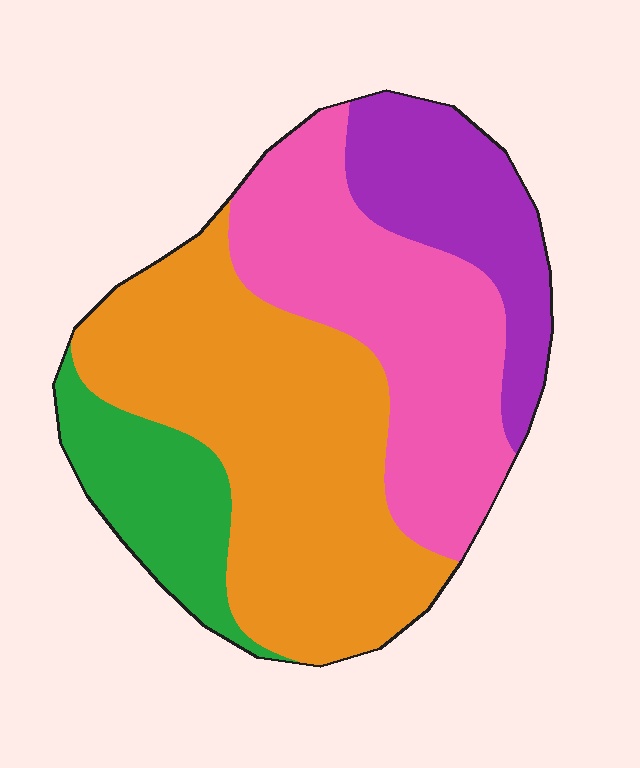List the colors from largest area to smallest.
From largest to smallest: orange, pink, purple, green.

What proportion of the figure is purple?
Purple covers about 15% of the figure.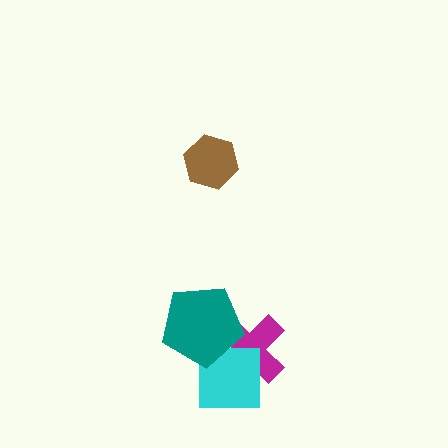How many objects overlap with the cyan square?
2 objects overlap with the cyan square.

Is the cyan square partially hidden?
Yes, it is partially covered by another shape.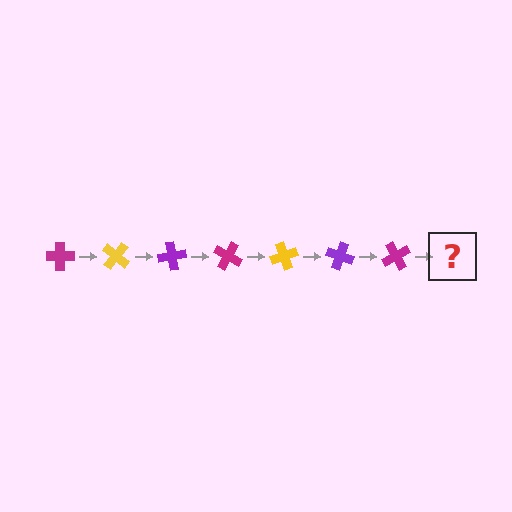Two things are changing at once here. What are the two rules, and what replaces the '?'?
The two rules are that it rotates 40 degrees each step and the color cycles through magenta, yellow, and purple. The '?' should be a yellow cross, rotated 280 degrees from the start.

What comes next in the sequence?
The next element should be a yellow cross, rotated 280 degrees from the start.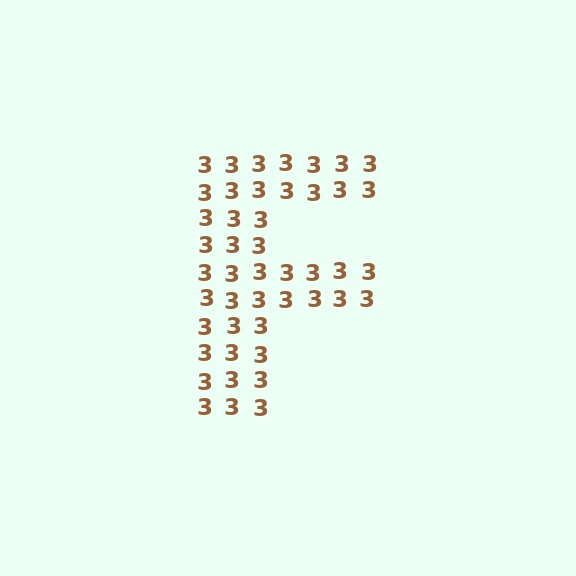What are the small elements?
The small elements are digit 3's.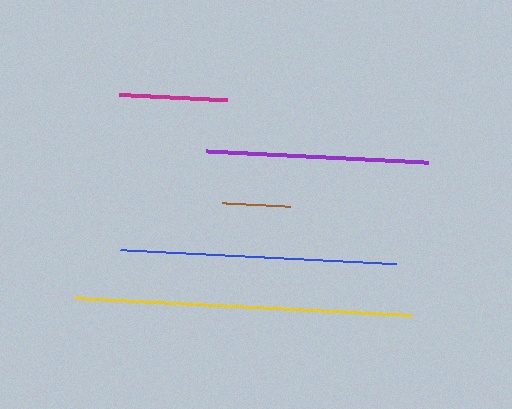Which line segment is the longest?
The yellow line is the longest at approximately 337 pixels.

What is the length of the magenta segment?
The magenta segment is approximately 109 pixels long.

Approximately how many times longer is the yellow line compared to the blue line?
The yellow line is approximately 1.2 times the length of the blue line.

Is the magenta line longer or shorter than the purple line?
The purple line is longer than the magenta line.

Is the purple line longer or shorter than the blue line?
The blue line is longer than the purple line.